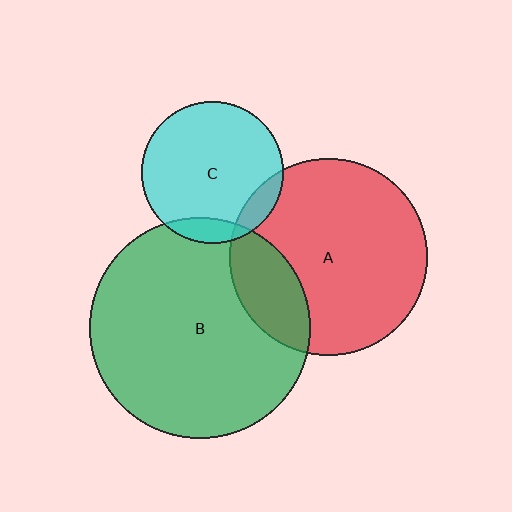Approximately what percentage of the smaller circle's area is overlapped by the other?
Approximately 10%.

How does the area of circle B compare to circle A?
Approximately 1.3 times.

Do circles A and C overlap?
Yes.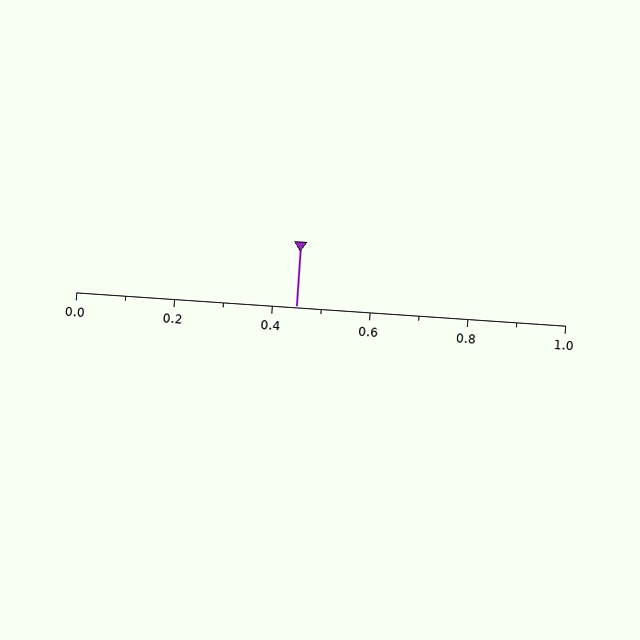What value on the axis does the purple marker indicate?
The marker indicates approximately 0.45.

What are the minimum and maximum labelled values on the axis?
The axis runs from 0.0 to 1.0.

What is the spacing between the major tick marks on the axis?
The major ticks are spaced 0.2 apart.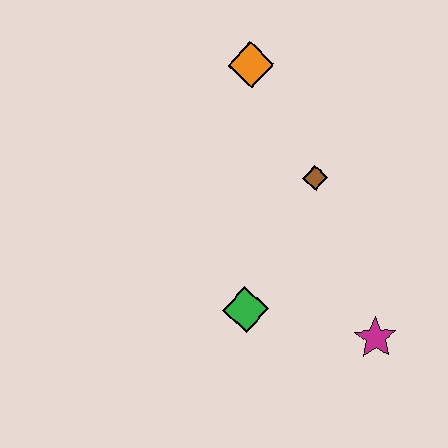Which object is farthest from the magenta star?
The orange diamond is farthest from the magenta star.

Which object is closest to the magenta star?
The green diamond is closest to the magenta star.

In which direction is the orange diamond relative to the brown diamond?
The orange diamond is above the brown diamond.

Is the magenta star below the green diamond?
Yes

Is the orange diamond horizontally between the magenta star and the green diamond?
Yes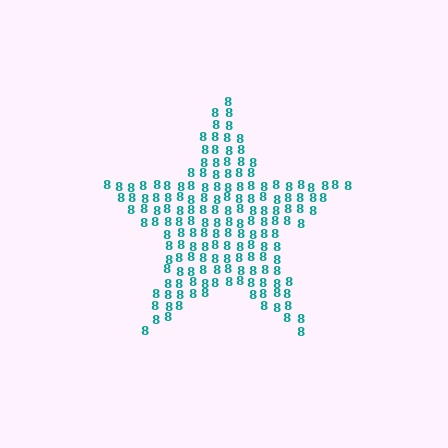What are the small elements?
The small elements are digit 8's.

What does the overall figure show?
The overall figure shows a star.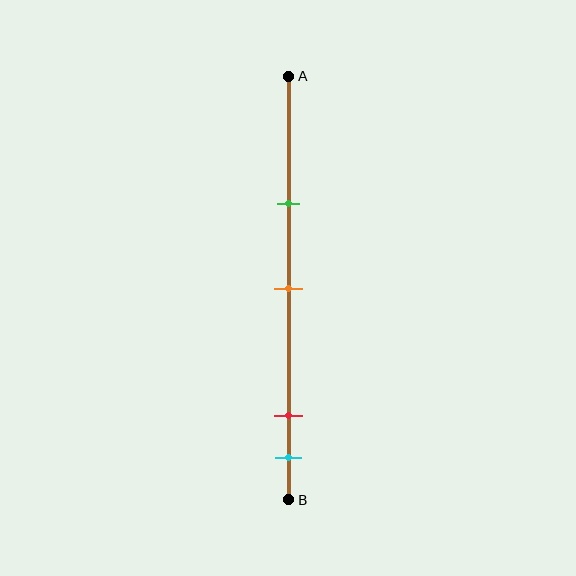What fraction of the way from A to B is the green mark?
The green mark is approximately 30% (0.3) of the way from A to B.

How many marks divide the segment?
There are 4 marks dividing the segment.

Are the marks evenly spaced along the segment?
No, the marks are not evenly spaced.